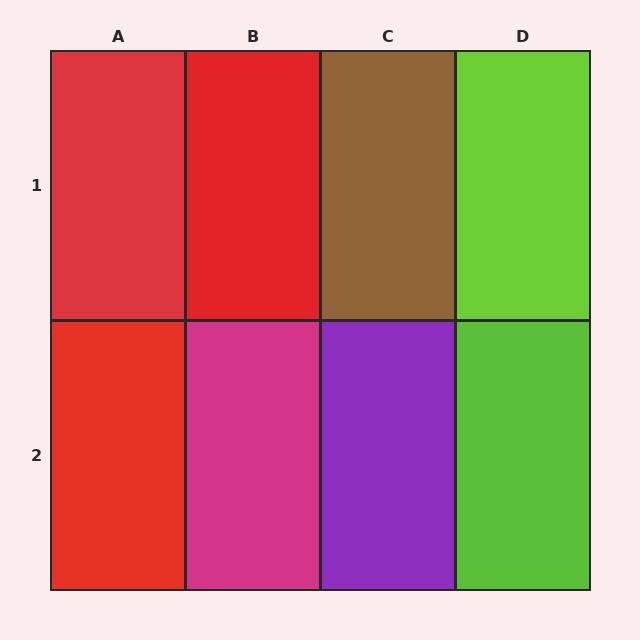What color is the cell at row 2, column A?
Red.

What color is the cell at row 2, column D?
Lime.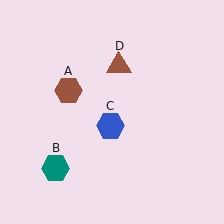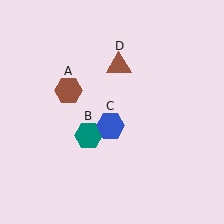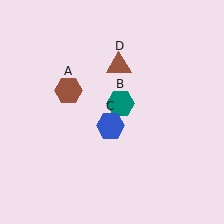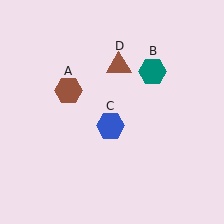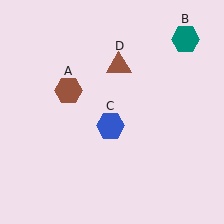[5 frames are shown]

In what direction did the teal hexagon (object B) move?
The teal hexagon (object B) moved up and to the right.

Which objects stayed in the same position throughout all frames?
Brown hexagon (object A) and blue hexagon (object C) and brown triangle (object D) remained stationary.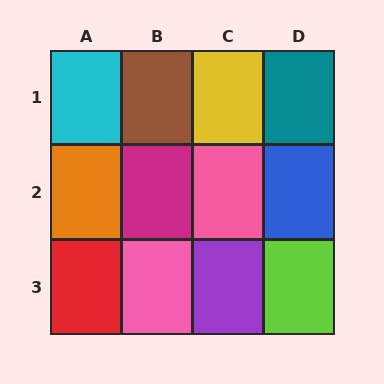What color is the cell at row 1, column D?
Teal.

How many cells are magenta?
1 cell is magenta.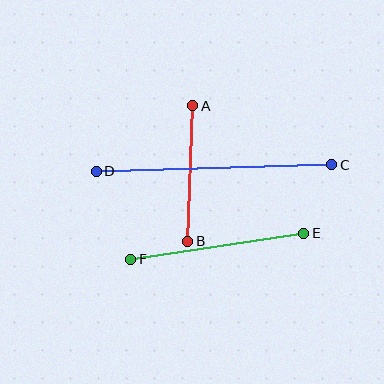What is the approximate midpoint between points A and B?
The midpoint is at approximately (190, 174) pixels.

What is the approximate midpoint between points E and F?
The midpoint is at approximately (217, 246) pixels.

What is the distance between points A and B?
The distance is approximately 136 pixels.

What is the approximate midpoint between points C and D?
The midpoint is at approximately (214, 168) pixels.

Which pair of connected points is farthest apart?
Points C and D are farthest apart.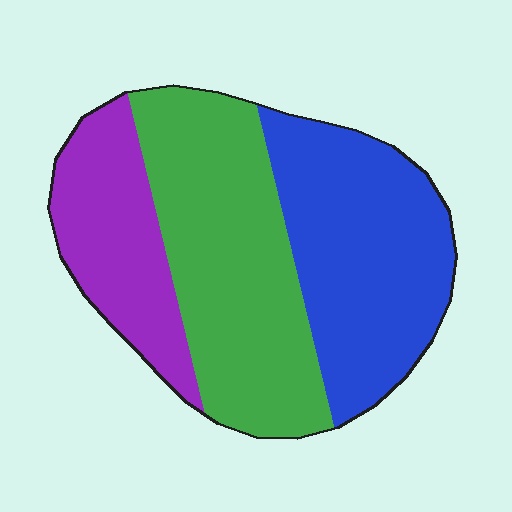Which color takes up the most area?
Green, at roughly 40%.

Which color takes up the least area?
Purple, at roughly 20%.